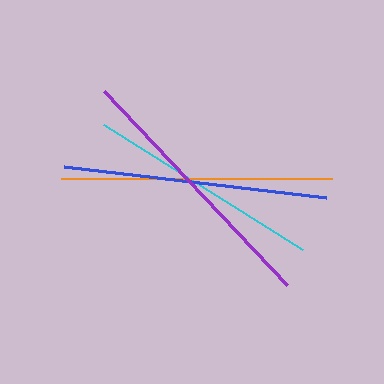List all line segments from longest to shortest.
From longest to shortest: orange, purple, blue, cyan.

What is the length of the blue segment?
The blue segment is approximately 263 pixels long.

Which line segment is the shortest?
The cyan line is the shortest at approximately 236 pixels.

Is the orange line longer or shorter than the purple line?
The orange line is longer than the purple line.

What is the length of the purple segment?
The purple segment is approximately 267 pixels long.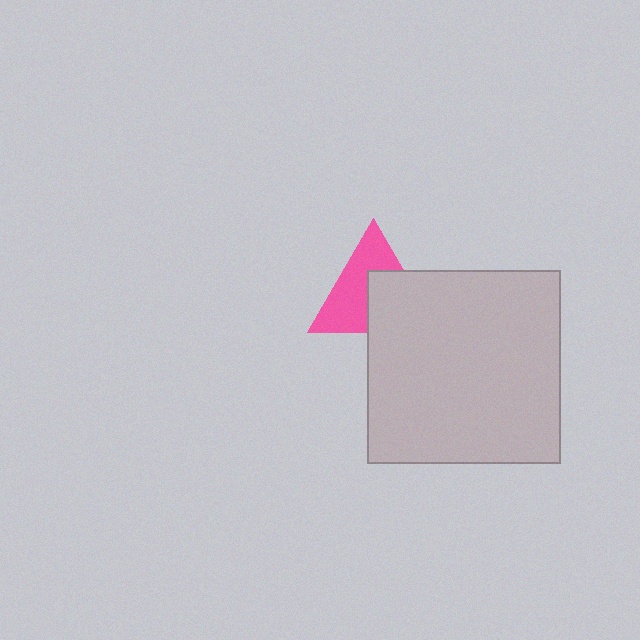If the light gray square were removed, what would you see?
You would see the complete pink triangle.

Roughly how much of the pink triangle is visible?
About half of it is visible (roughly 55%).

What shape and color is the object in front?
The object in front is a light gray square.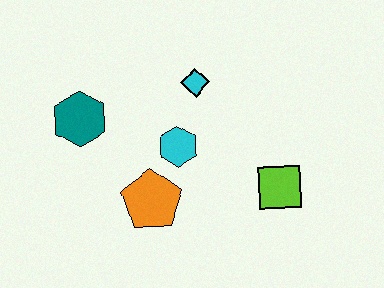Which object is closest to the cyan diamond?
The cyan hexagon is closest to the cyan diamond.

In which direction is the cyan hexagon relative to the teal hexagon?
The cyan hexagon is to the right of the teal hexagon.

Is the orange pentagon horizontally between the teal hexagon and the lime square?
Yes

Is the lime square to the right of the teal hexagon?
Yes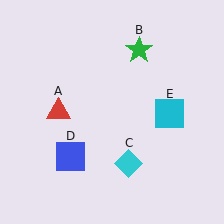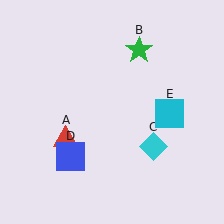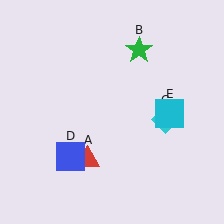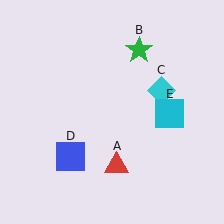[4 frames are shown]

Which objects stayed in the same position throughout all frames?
Green star (object B) and blue square (object D) and cyan square (object E) remained stationary.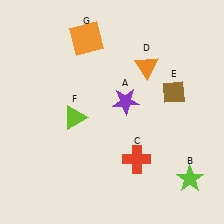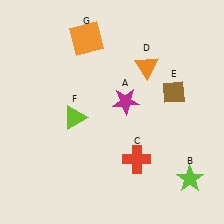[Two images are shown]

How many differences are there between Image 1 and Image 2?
There is 1 difference between the two images.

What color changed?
The star (A) changed from purple in Image 1 to magenta in Image 2.